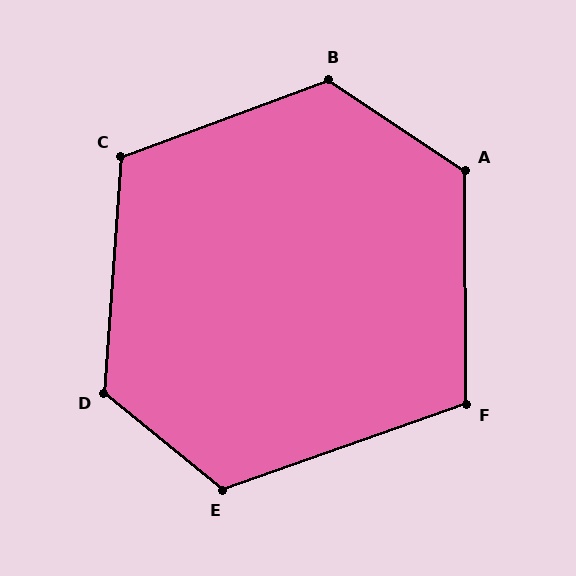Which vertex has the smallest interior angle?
F, at approximately 109 degrees.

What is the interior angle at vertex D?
Approximately 125 degrees (obtuse).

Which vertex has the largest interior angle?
B, at approximately 126 degrees.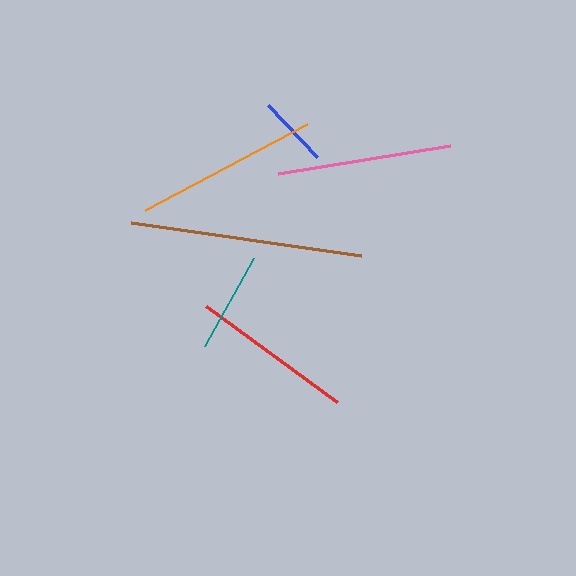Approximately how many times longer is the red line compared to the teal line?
The red line is approximately 1.6 times the length of the teal line.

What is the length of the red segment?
The red segment is approximately 162 pixels long.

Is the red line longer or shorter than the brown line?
The brown line is longer than the red line.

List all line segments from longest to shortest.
From longest to shortest: brown, orange, pink, red, teal, blue.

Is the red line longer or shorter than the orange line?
The orange line is longer than the red line.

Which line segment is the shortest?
The blue line is the shortest at approximately 71 pixels.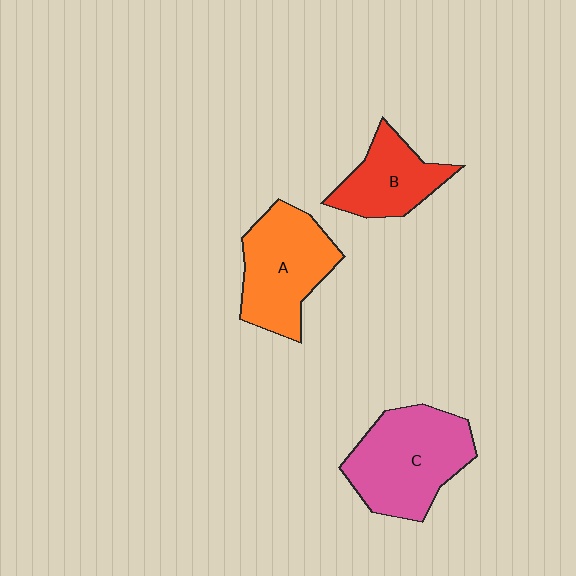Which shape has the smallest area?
Shape B (red).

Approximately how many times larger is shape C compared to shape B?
Approximately 1.6 times.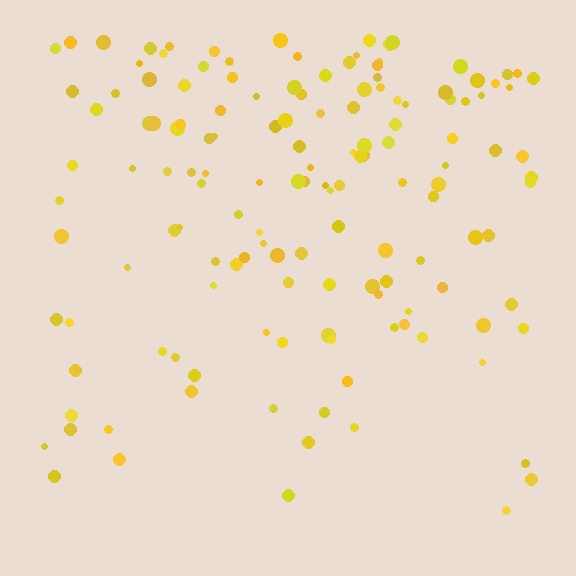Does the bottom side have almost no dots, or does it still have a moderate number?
Still a moderate number, just noticeably fewer than the top.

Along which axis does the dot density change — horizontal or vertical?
Vertical.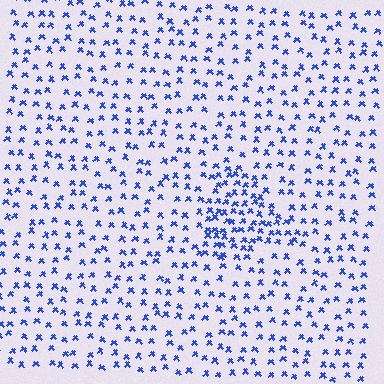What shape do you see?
I see a triangle.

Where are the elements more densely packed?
The elements are more densely packed inside the triangle boundary.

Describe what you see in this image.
The image contains small blue elements arranged at two different densities. A triangle-shaped region is visible where the elements are more densely packed than the surrounding area.